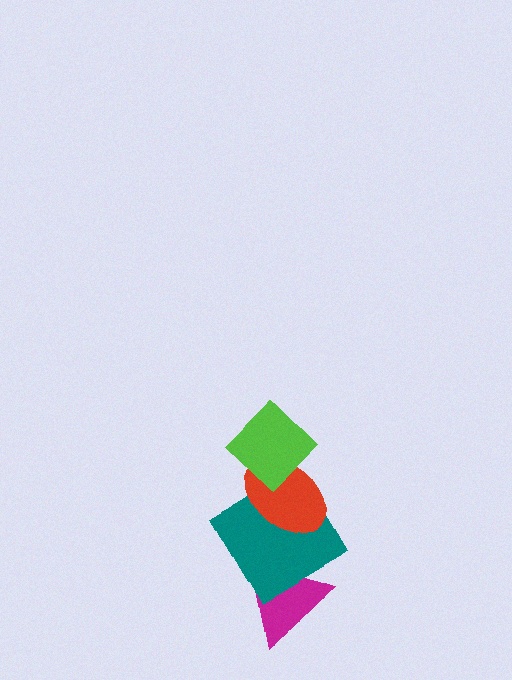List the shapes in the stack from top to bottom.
From top to bottom: the lime diamond, the red ellipse, the teal diamond, the magenta triangle.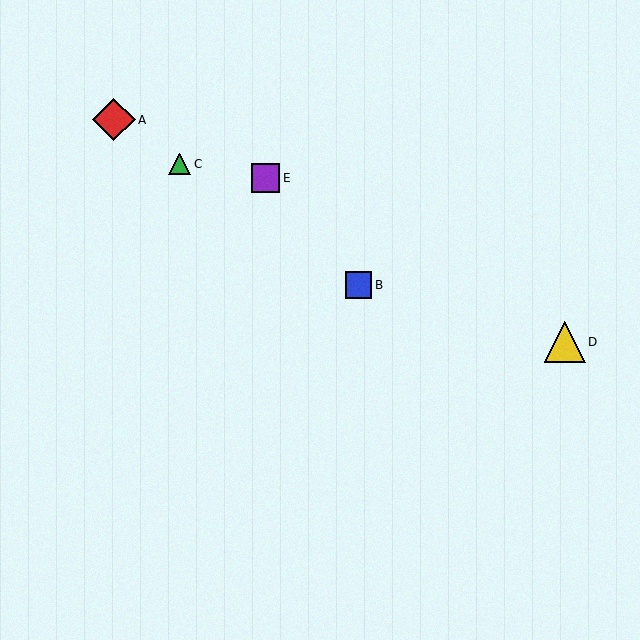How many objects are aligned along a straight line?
3 objects (A, B, C) are aligned along a straight line.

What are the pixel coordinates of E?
Object E is at (265, 178).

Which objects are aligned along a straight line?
Objects A, B, C are aligned along a straight line.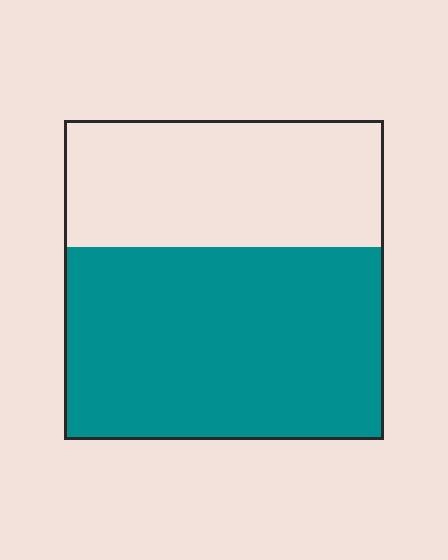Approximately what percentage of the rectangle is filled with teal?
Approximately 60%.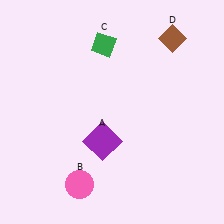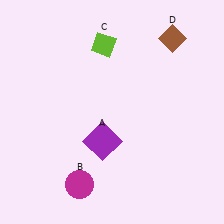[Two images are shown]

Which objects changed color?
B changed from pink to magenta. C changed from green to lime.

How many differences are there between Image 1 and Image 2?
There are 2 differences between the two images.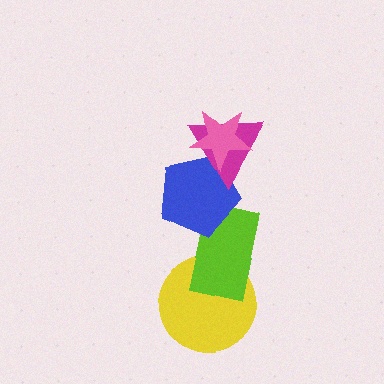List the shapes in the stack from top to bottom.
From top to bottom: the pink star, the magenta triangle, the blue pentagon, the lime rectangle, the yellow circle.